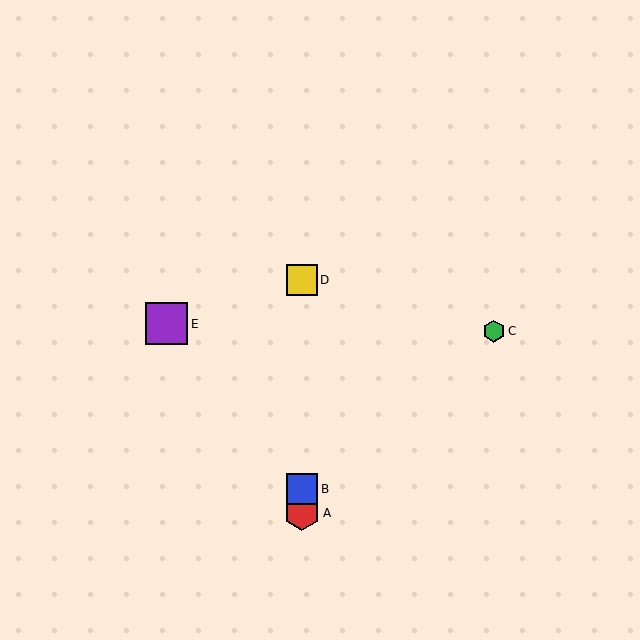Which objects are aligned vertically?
Objects A, B, D are aligned vertically.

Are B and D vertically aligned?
Yes, both are at x≈302.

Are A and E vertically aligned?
No, A is at x≈302 and E is at x≈167.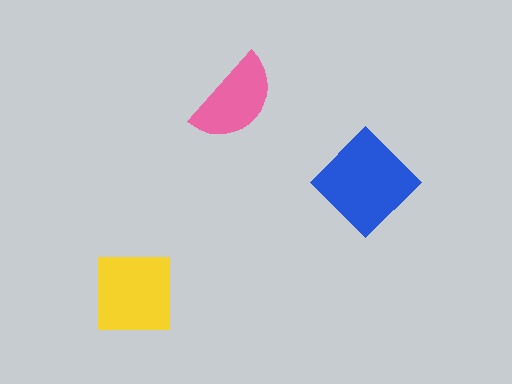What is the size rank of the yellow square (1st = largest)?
2nd.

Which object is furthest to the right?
The blue diamond is rightmost.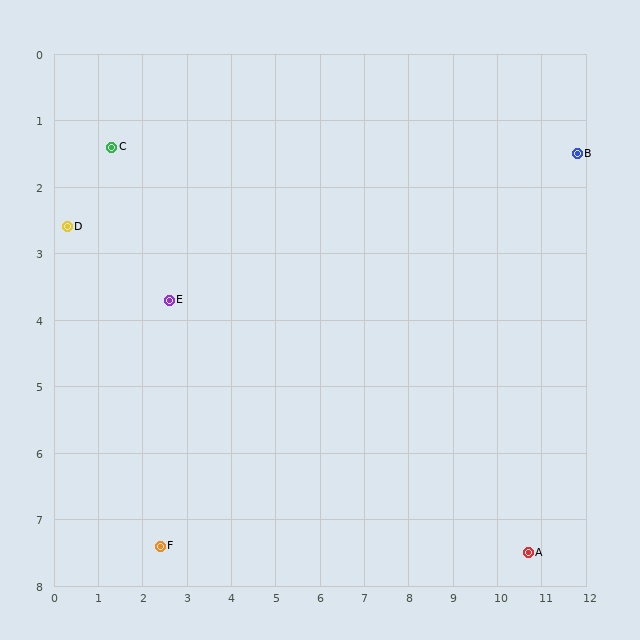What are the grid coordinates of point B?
Point B is at approximately (11.8, 1.5).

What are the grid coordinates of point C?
Point C is at approximately (1.3, 1.4).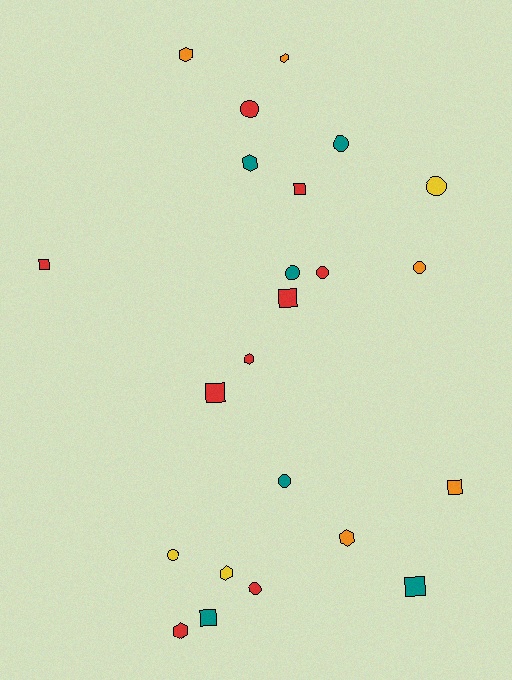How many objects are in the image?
There are 23 objects.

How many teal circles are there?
There are 3 teal circles.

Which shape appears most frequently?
Circle, with 9 objects.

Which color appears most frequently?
Red, with 9 objects.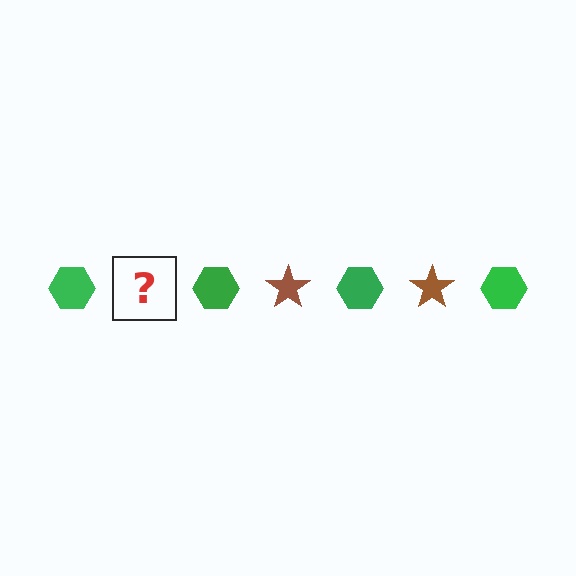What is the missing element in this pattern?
The missing element is a brown star.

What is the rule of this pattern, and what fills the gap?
The rule is that the pattern alternates between green hexagon and brown star. The gap should be filled with a brown star.